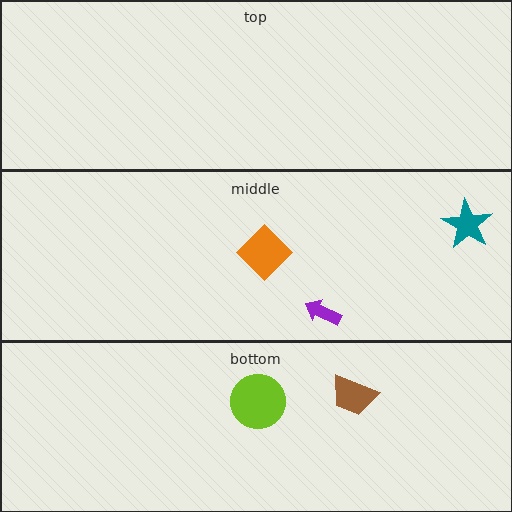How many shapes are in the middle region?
3.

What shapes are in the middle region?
The teal star, the purple arrow, the orange diamond.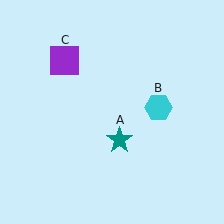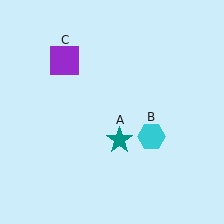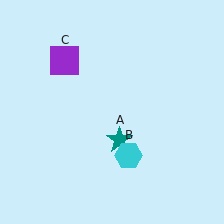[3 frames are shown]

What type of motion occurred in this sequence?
The cyan hexagon (object B) rotated clockwise around the center of the scene.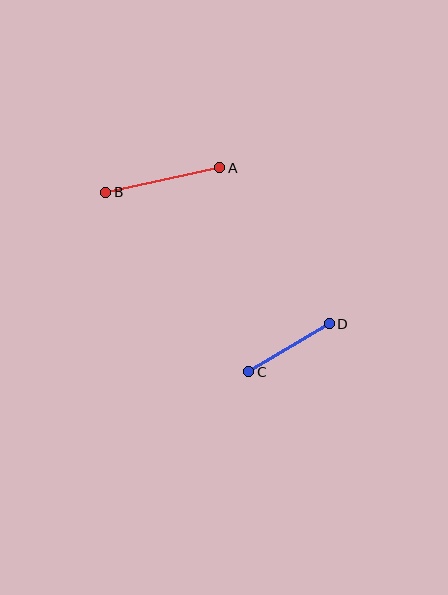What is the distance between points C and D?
The distance is approximately 94 pixels.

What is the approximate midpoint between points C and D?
The midpoint is at approximately (289, 348) pixels.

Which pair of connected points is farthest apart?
Points A and B are farthest apart.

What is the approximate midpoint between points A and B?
The midpoint is at approximately (163, 180) pixels.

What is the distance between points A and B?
The distance is approximately 117 pixels.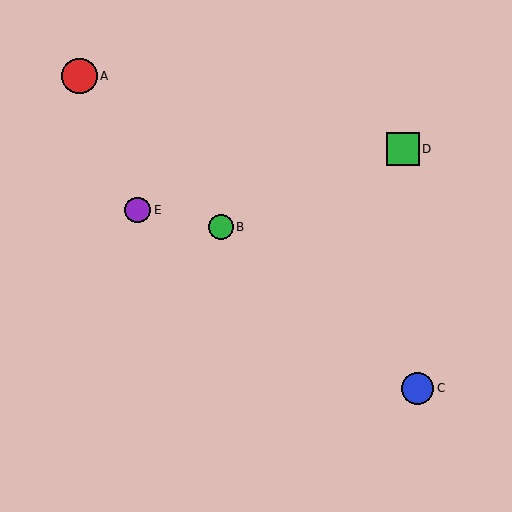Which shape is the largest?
The red circle (labeled A) is the largest.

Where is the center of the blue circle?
The center of the blue circle is at (418, 388).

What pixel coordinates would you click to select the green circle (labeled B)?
Click at (221, 227) to select the green circle B.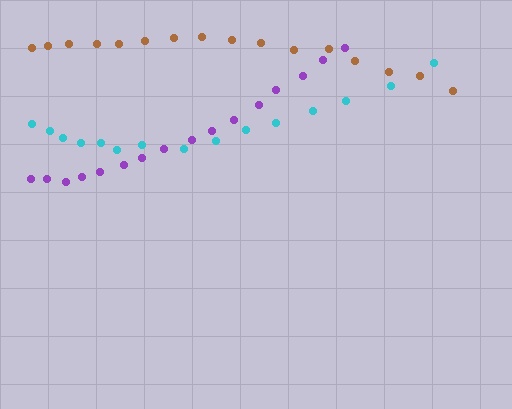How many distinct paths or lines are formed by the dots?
There are 3 distinct paths.